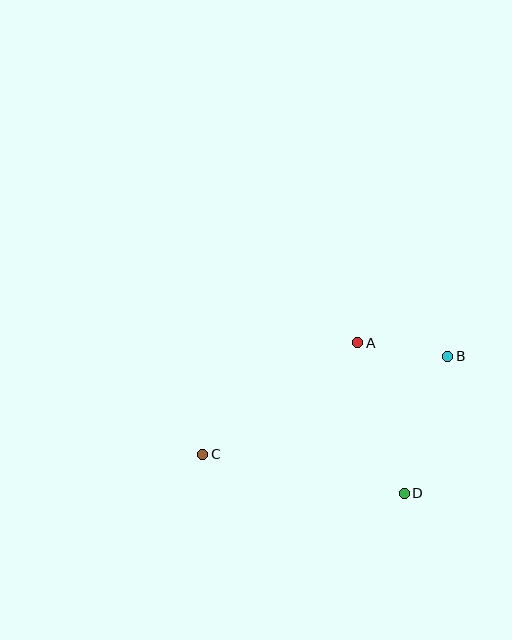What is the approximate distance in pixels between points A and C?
The distance between A and C is approximately 191 pixels.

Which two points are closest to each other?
Points A and B are closest to each other.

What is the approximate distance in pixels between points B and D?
The distance between B and D is approximately 144 pixels.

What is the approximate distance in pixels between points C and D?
The distance between C and D is approximately 205 pixels.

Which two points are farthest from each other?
Points B and C are farthest from each other.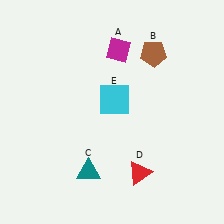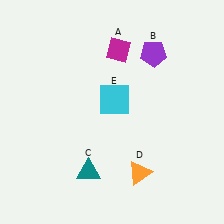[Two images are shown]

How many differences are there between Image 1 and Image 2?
There are 2 differences between the two images.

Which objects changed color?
B changed from brown to purple. D changed from red to orange.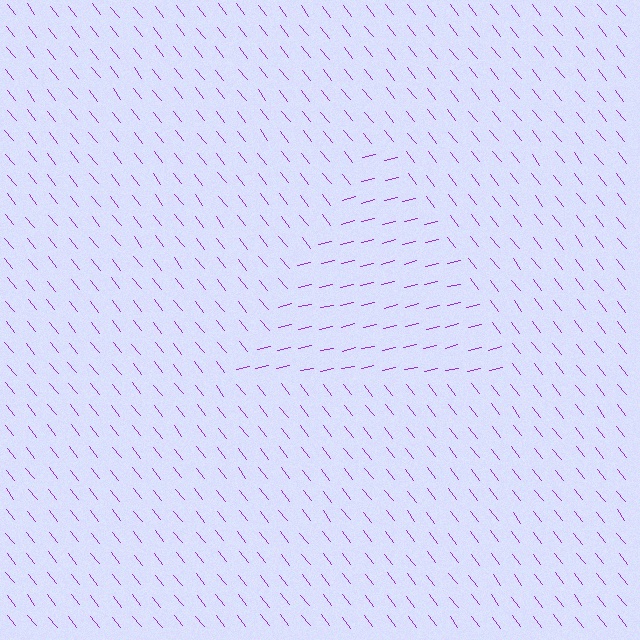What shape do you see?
I see a triangle.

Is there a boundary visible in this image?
Yes, there is a texture boundary formed by a change in line orientation.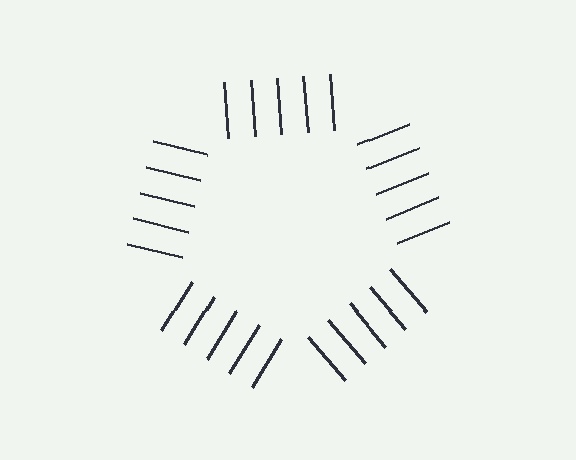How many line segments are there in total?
25 — 5 along each of the 5 edges.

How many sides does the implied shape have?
5 sides — the line-ends trace a pentagon.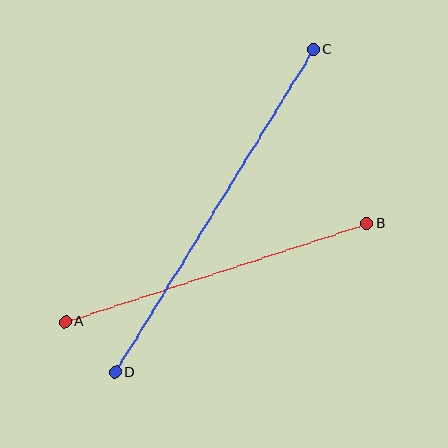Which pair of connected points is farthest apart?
Points C and D are farthest apart.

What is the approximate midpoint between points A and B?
The midpoint is at approximately (216, 273) pixels.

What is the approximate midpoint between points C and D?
The midpoint is at approximately (214, 211) pixels.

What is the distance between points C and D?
The distance is approximately 379 pixels.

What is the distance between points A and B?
The distance is approximately 317 pixels.